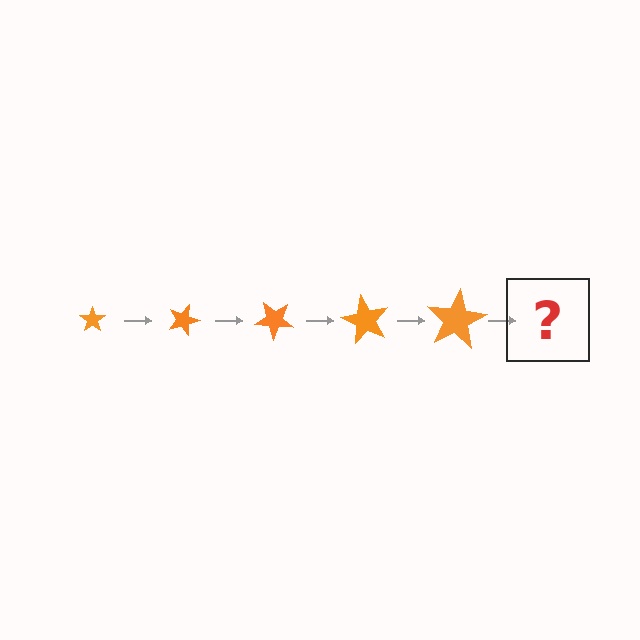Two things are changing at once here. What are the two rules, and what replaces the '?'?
The two rules are that the star grows larger each step and it rotates 20 degrees each step. The '?' should be a star, larger than the previous one and rotated 100 degrees from the start.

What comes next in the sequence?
The next element should be a star, larger than the previous one and rotated 100 degrees from the start.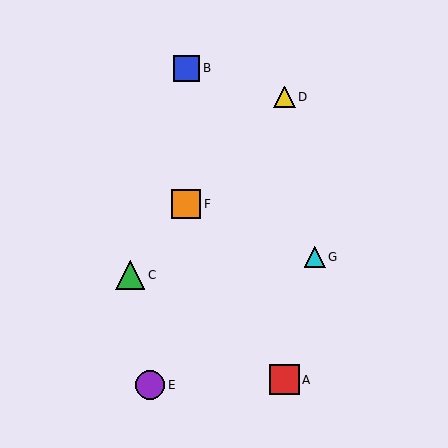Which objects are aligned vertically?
Objects B, F are aligned vertically.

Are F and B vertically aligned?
Yes, both are at x≈186.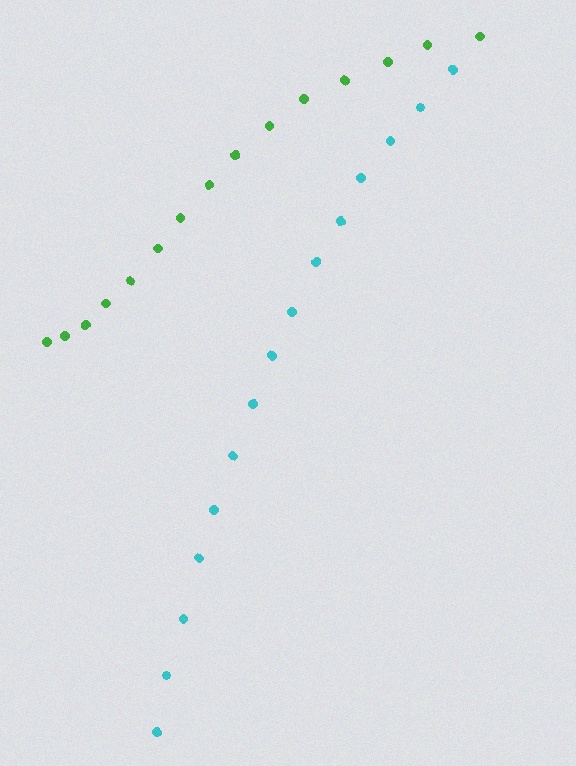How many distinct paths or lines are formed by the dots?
There are 2 distinct paths.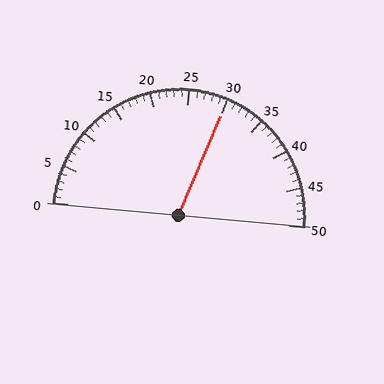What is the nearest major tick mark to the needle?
The nearest major tick mark is 30.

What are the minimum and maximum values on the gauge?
The gauge ranges from 0 to 50.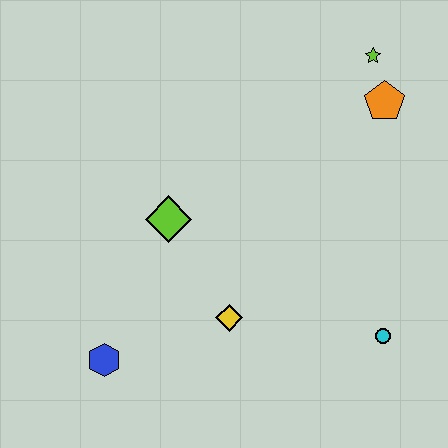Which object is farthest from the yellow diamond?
The lime star is farthest from the yellow diamond.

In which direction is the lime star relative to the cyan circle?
The lime star is above the cyan circle.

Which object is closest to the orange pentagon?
The lime star is closest to the orange pentagon.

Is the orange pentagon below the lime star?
Yes